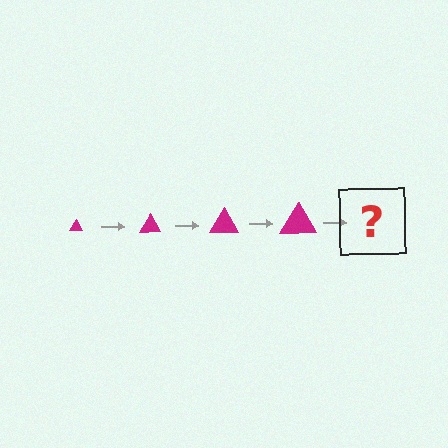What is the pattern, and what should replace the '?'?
The pattern is that the triangle gets progressively larger each step. The '?' should be a magenta triangle, larger than the previous one.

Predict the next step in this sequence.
The next step is a magenta triangle, larger than the previous one.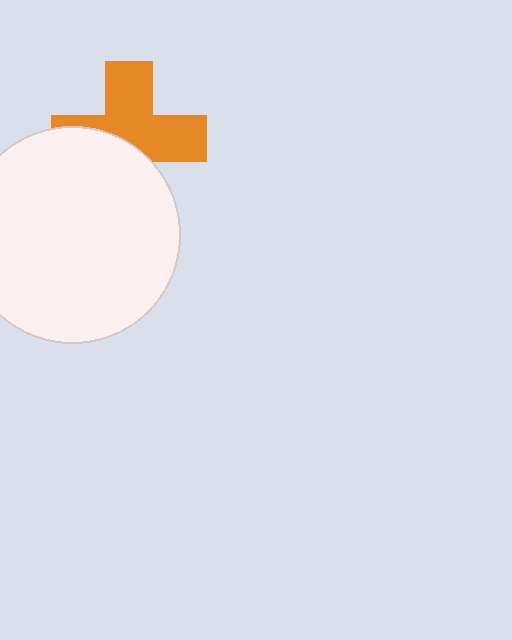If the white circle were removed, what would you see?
You would see the complete orange cross.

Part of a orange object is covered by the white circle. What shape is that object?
It is a cross.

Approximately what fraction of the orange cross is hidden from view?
Roughly 43% of the orange cross is hidden behind the white circle.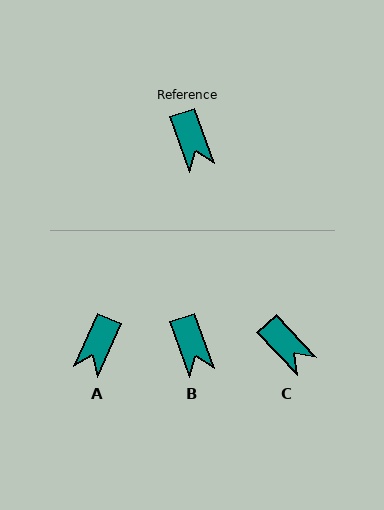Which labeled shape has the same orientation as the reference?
B.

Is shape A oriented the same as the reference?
No, it is off by about 44 degrees.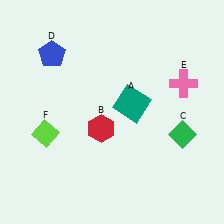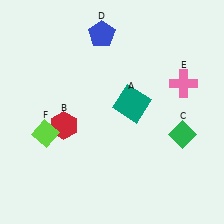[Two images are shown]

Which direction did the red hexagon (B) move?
The red hexagon (B) moved left.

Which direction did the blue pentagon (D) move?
The blue pentagon (D) moved right.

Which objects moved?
The objects that moved are: the red hexagon (B), the blue pentagon (D).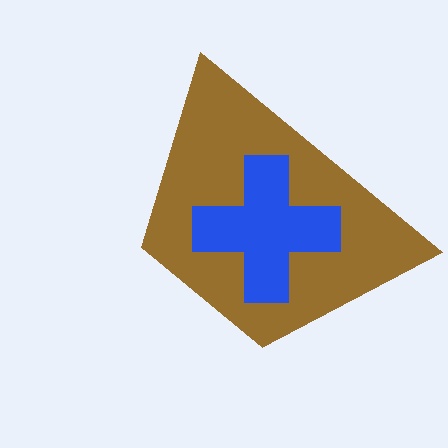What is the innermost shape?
The blue cross.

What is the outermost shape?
The brown trapezoid.